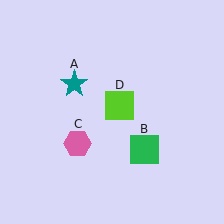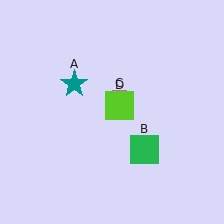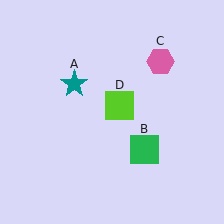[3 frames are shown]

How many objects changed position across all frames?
1 object changed position: pink hexagon (object C).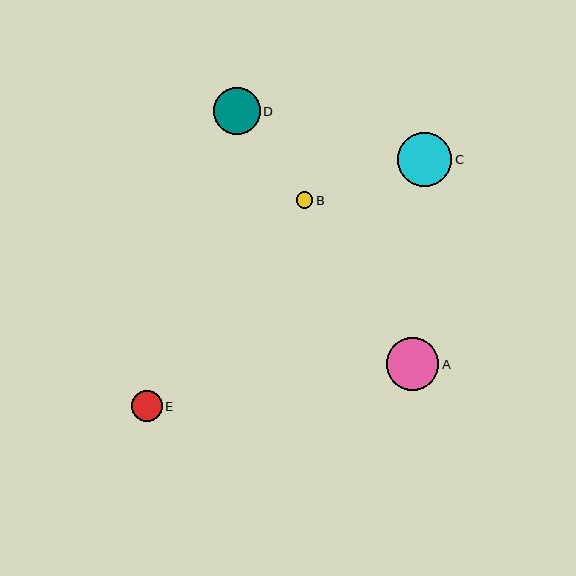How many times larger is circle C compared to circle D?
Circle C is approximately 1.2 times the size of circle D.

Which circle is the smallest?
Circle B is the smallest with a size of approximately 17 pixels.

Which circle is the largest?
Circle C is the largest with a size of approximately 54 pixels.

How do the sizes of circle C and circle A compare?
Circle C and circle A are approximately the same size.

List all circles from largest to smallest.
From largest to smallest: C, A, D, E, B.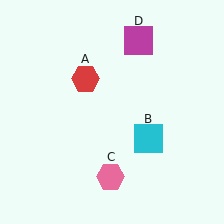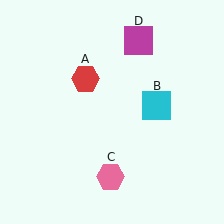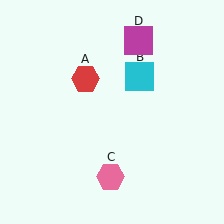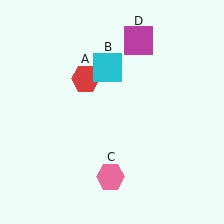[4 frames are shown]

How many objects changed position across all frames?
1 object changed position: cyan square (object B).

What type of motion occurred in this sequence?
The cyan square (object B) rotated counterclockwise around the center of the scene.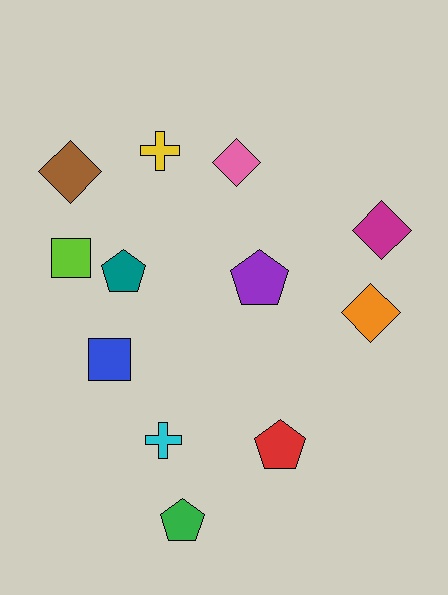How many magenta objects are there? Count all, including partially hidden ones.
There is 1 magenta object.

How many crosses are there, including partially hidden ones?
There are 2 crosses.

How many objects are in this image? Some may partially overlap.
There are 12 objects.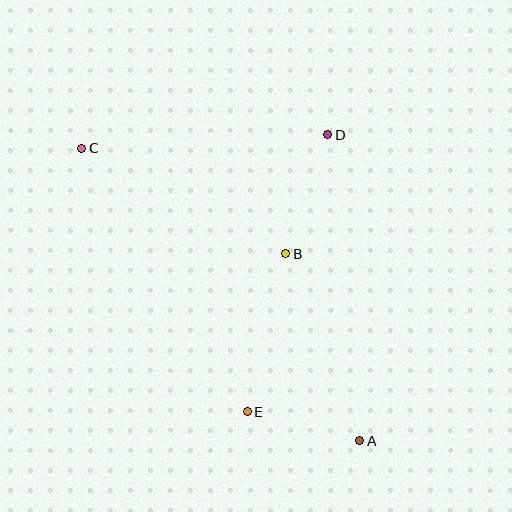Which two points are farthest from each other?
Points A and C are farthest from each other.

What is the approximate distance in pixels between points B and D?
The distance between B and D is approximately 126 pixels.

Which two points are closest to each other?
Points A and E are closest to each other.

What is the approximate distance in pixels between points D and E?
The distance between D and E is approximately 289 pixels.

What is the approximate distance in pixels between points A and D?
The distance between A and D is approximately 308 pixels.